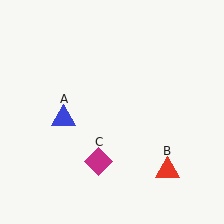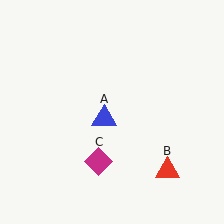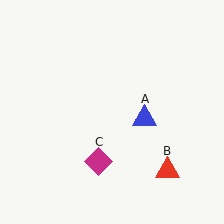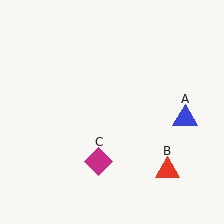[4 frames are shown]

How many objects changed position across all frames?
1 object changed position: blue triangle (object A).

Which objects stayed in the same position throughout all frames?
Red triangle (object B) and magenta diamond (object C) remained stationary.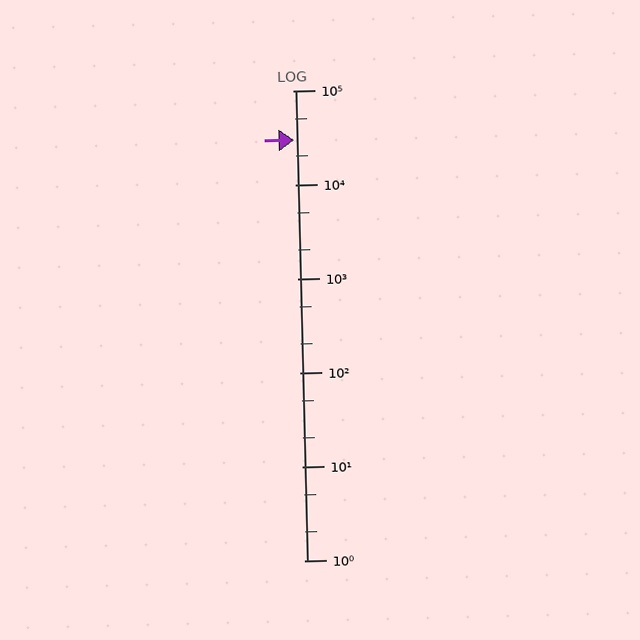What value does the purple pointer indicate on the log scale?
The pointer indicates approximately 30000.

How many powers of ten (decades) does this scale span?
The scale spans 5 decades, from 1 to 100000.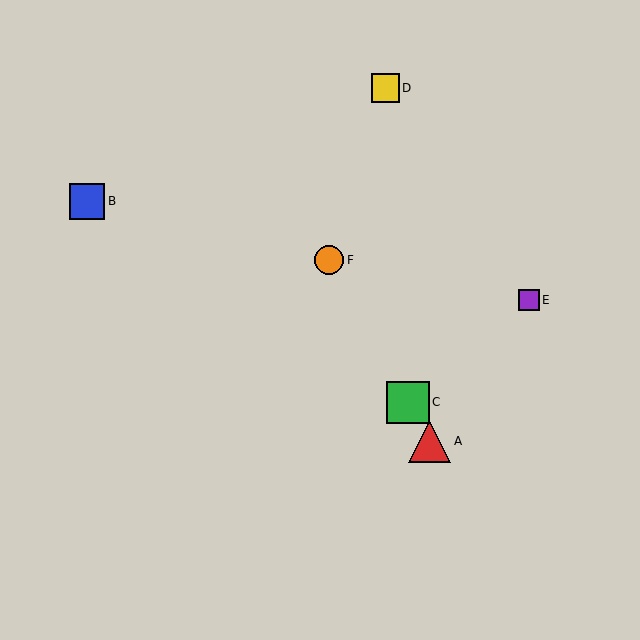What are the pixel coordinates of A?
Object A is at (430, 441).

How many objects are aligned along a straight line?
3 objects (A, C, F) are aligned along a straight line.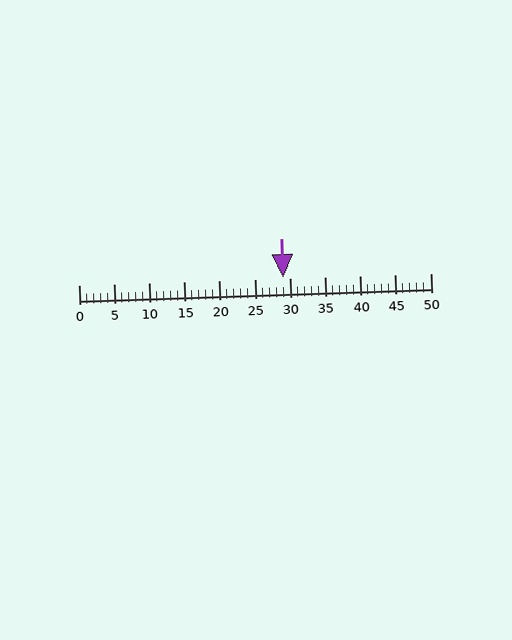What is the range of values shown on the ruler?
The ruler shows values from 0 to 50.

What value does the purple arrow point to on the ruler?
The purple arrow points to approximately 29.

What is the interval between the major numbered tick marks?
The major tick marks are spaced 5 units apart.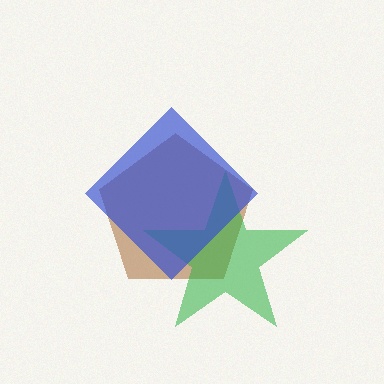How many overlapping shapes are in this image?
There are 3 overlapping shapes in the image.